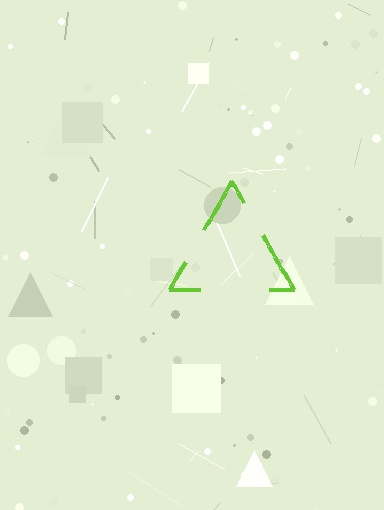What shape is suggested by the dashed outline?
The dashed outline suggests a triangle.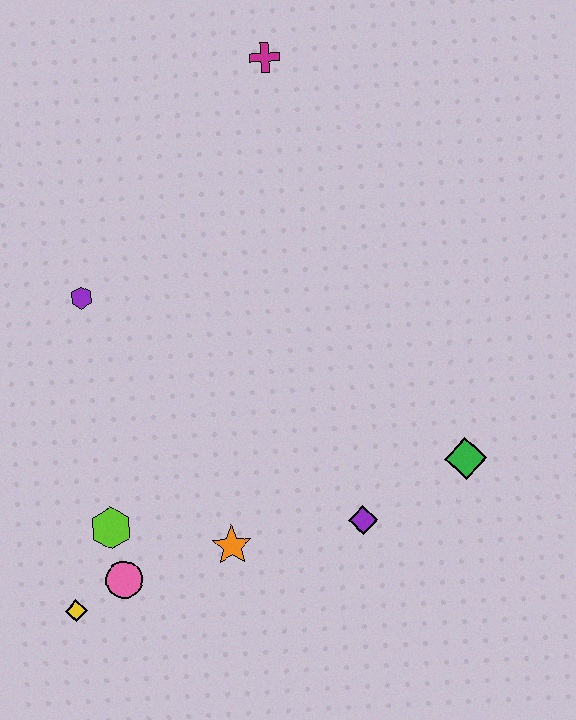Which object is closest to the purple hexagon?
The lime hexagon is closest to the purple hexagon.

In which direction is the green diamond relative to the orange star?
The green diamond is to the right of the orange star.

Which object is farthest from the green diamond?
The magenta cross is farthest from the green diamond.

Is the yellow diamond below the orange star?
Yes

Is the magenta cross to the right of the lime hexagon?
Yes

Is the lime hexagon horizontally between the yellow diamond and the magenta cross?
Yes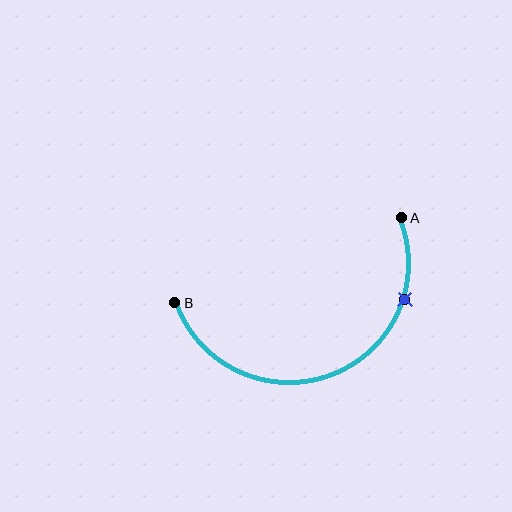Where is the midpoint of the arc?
The arc midpoint is the point on the curve farthest from the straight line joining A and B. It sits below that line.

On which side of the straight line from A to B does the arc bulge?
The arc bulges below the straight line connecting A and B.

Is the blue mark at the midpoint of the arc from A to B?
No. The blue mark lies on the arc but is closer to endpoint A. The arc midpoint would be at the point on the curve equidistant along the arc from both A and B.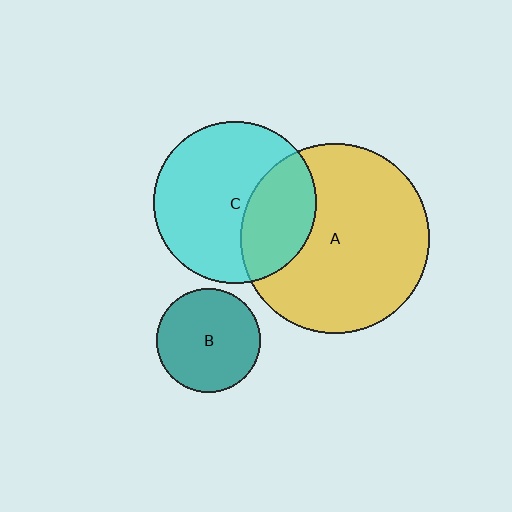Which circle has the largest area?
Circle A (yellow).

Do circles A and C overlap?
Yes.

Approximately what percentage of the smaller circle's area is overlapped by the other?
Approximately 35%.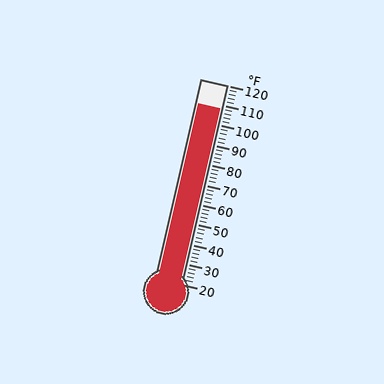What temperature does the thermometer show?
The thermometer shows approximately 108°F.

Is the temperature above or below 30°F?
The temperature is above 30°F.